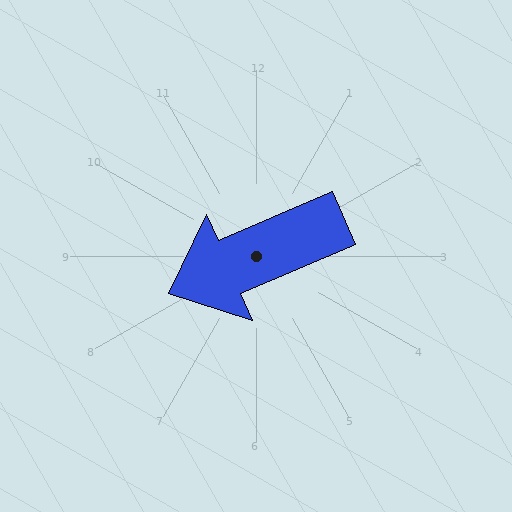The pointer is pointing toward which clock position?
Roughly 8 o'clock.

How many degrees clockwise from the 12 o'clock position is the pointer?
Approximately 247 degrees.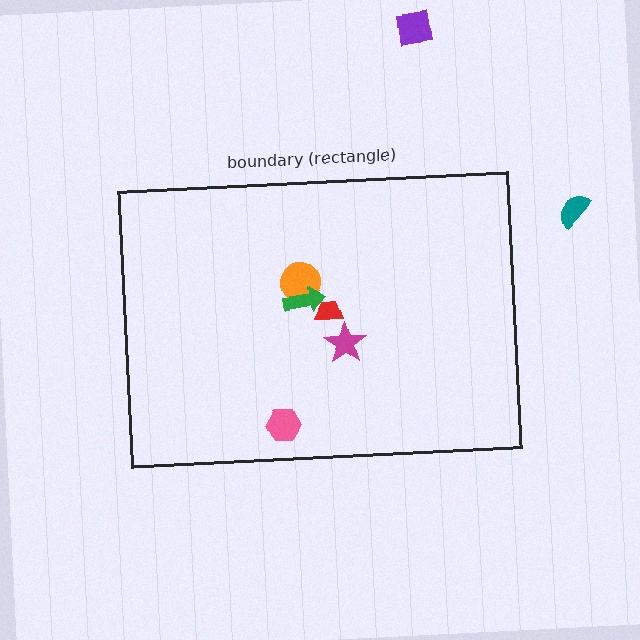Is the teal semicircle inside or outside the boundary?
Outside.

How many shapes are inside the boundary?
5 inside, 2 outside.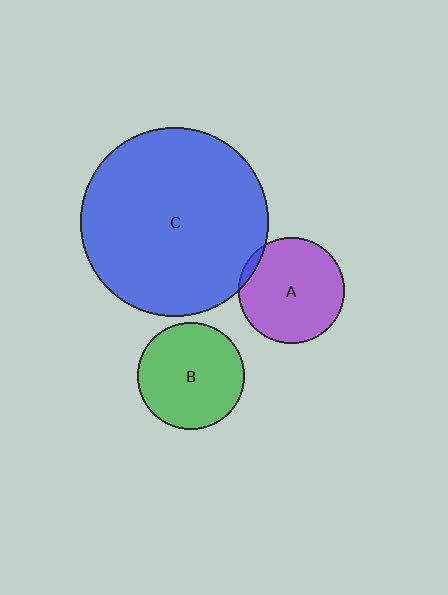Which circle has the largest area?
Circle C (blue).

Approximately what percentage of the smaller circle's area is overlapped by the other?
Approximately 5%.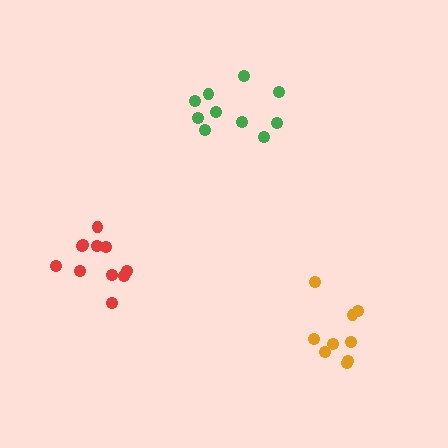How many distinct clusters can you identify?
There are 3 distinct clusters.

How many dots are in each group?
Group 1: 9 dots, Group 2: 11 dots, Group 3: 10 dots (30 total).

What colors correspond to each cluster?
The clusters are colored: orange, red, green.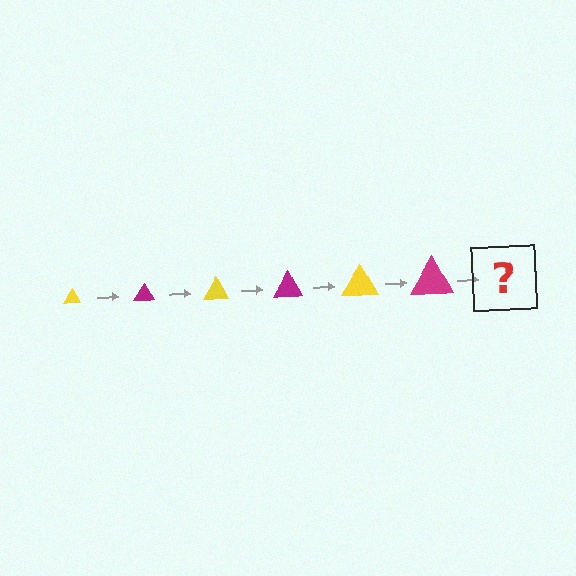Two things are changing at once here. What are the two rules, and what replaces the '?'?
The two rules are that the triangle grows larger each step and the color cycles through yellow and magenta. The '?' should be a yellow triangle, larger than the previous one.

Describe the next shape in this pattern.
It should be a yellow triangle, larger than the previous one.